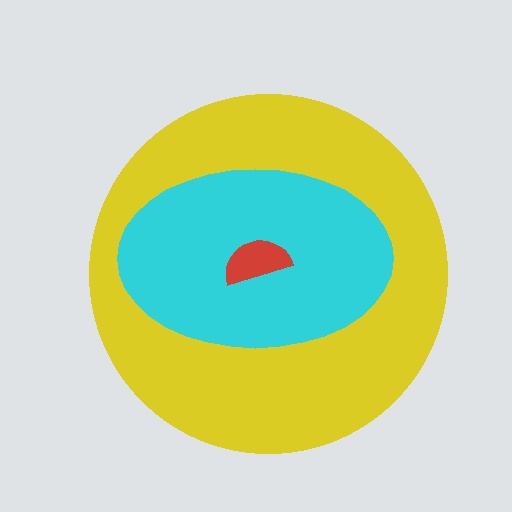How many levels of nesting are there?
3.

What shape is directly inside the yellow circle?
The cyan ellipse.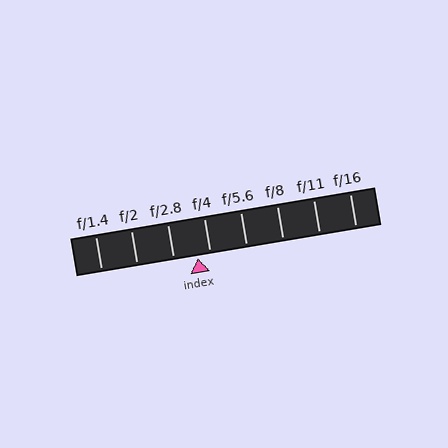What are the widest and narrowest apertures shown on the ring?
The widest aperture shown is f/1.4 and the narrowest is f/16.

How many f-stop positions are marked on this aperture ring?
There are 8 f-stop positions marked.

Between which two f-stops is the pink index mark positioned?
The index mark is between f/2.8 and f/4.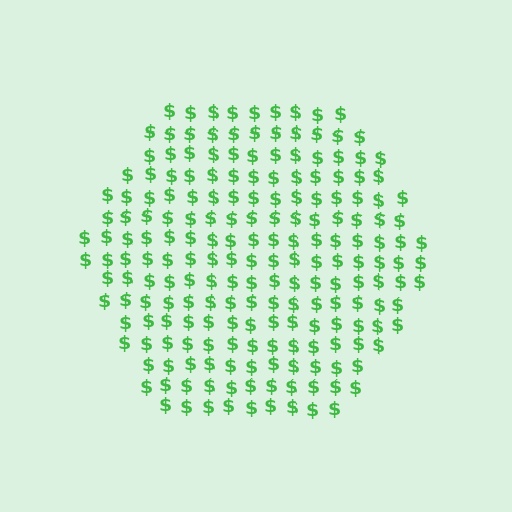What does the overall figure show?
The overall figure shows a hexagon.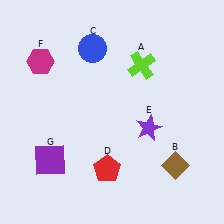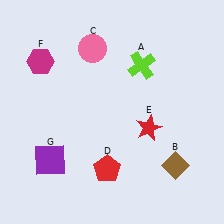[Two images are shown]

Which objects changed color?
C changed from blue to pink. E changed from purple to red.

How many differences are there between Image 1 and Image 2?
There are 2 differences between the two images.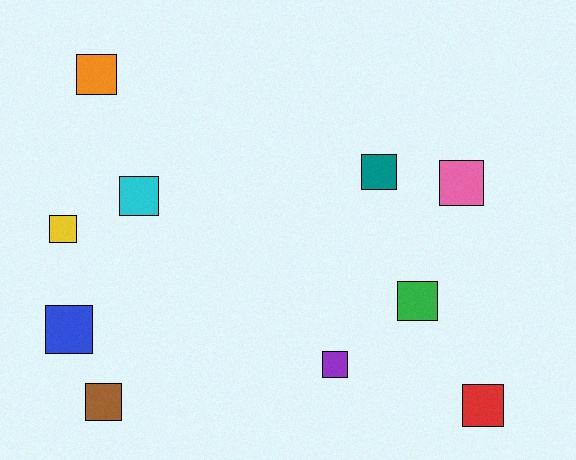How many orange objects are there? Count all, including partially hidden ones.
There is 1 orange object.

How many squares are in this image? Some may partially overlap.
There are 10 squares.